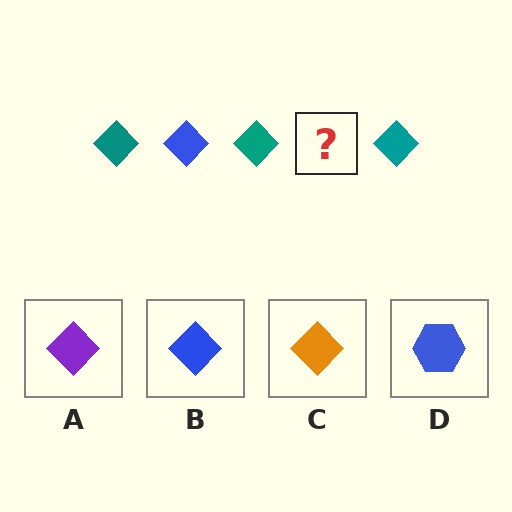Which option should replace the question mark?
Option B.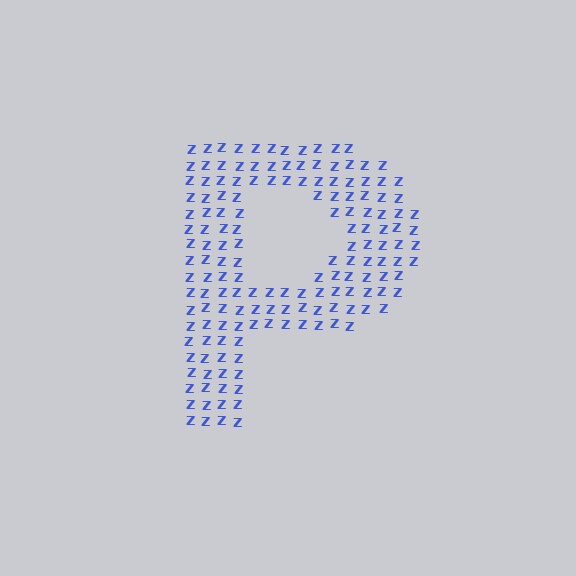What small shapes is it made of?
It is made of small letter Z's.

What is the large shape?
The large shape is the letter P.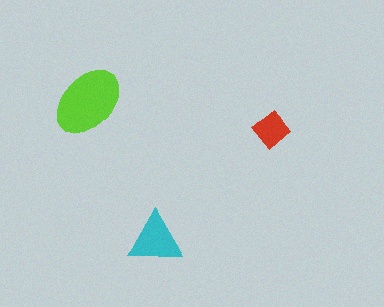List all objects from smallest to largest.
The red diamond, the cyan triangle, the lime ellipse.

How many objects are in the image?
There are 3 objects in the image.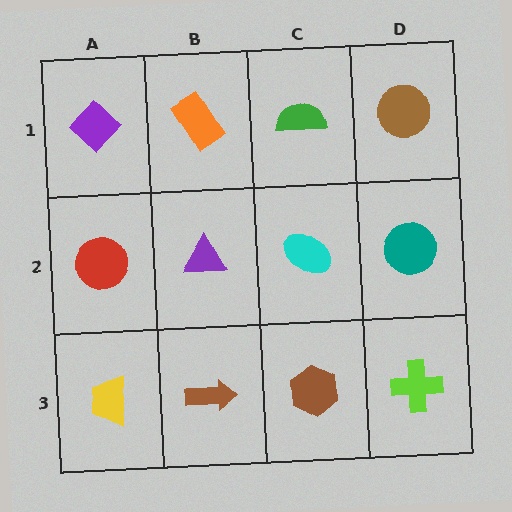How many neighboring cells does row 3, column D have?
2.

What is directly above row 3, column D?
A teal circle.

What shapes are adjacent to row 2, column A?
A purple diamond (row 1, column A), a yellow trapezoid (row 3, column A), a purple triangle (row 2, column B).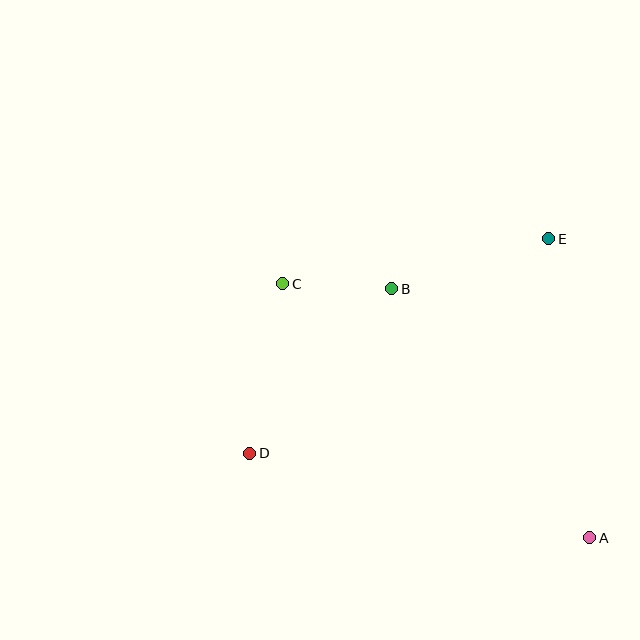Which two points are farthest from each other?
Points A and C are farthest from each other.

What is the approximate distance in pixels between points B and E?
The distance between B and E is approximately 165 pixels.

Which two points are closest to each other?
Points B and C are closest to each other.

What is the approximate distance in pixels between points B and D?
The distance between B and D is approximately 217 pixels.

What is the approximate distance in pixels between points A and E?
The distance between A and E is approximately 302 pixels.